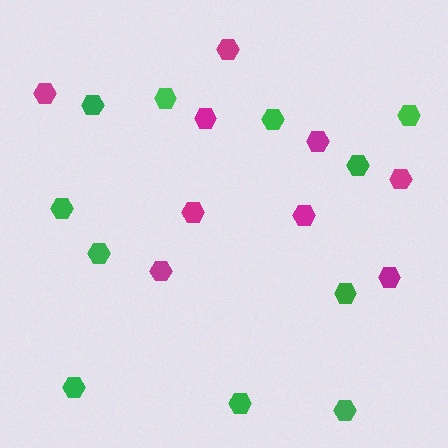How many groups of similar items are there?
There are 2 groups: one group of magenta hexagons (9) and one group of green hexagons (11).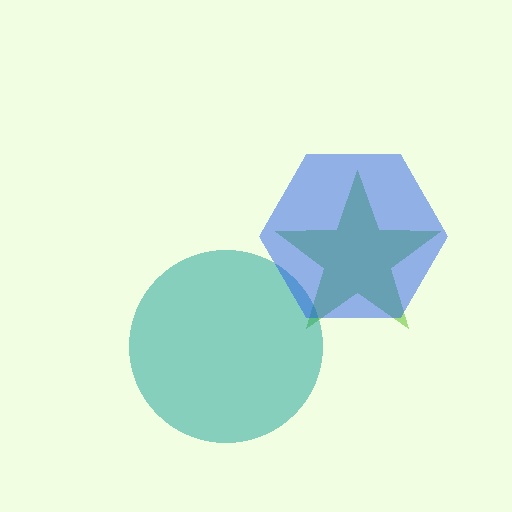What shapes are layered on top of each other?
The layered shapes are: a lime star, a teal circle, a blue hexagon.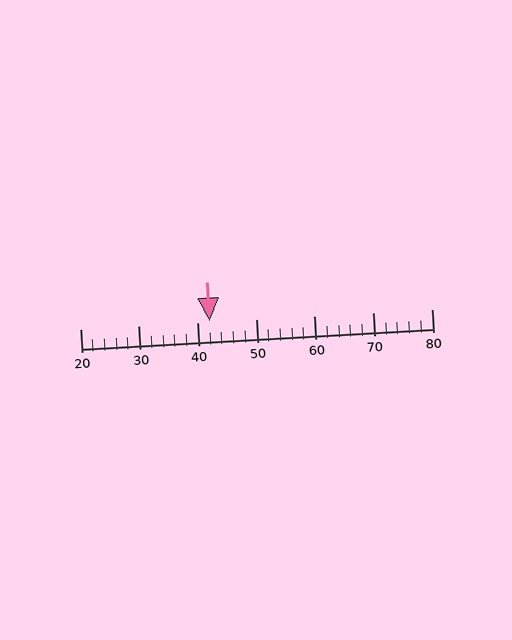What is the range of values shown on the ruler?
The ruler shows values from 20 to 80.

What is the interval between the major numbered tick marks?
The major tick marks are spaced 10 units apart.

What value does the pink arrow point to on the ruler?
The pink arrow points to approximately 42.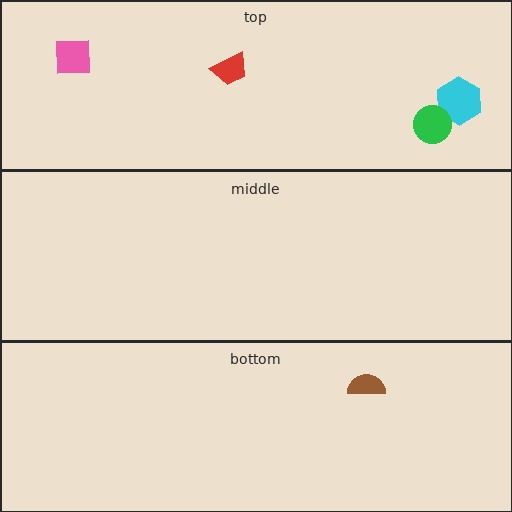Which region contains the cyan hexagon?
The top region.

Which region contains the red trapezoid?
The top region.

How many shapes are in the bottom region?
1.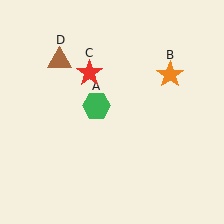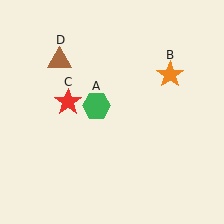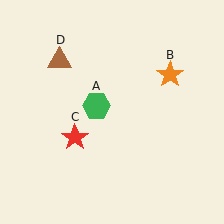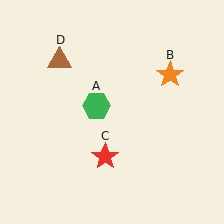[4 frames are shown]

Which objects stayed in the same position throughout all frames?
Green hexagon (object A) and orange star (object B) and brown triangle (object D) remained stationary.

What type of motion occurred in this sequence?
The red star (object C) rotated counterclockwise around the center of the scene.